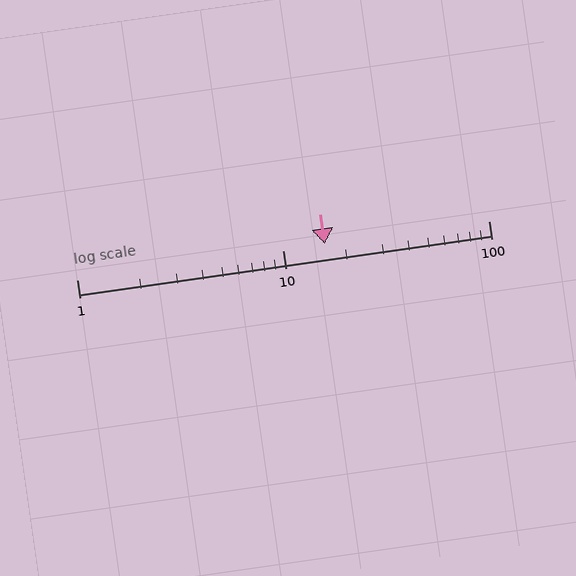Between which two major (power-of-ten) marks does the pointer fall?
The pointer is between 10 and 100.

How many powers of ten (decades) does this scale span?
The scale spans 2 decades, from 1 to 100.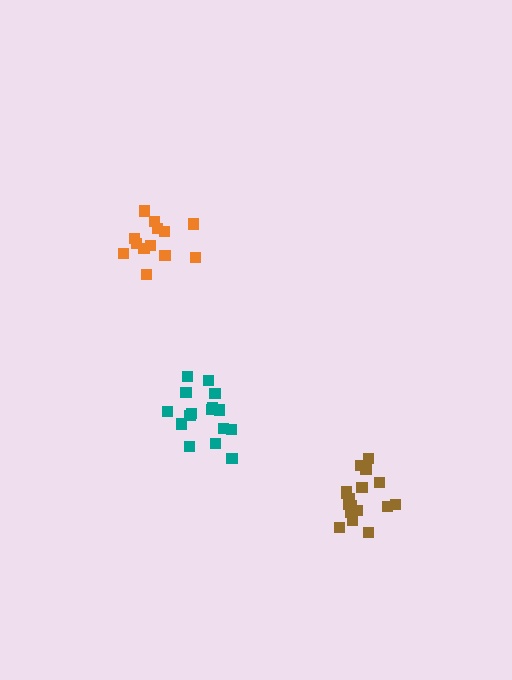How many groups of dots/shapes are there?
There are 3 groups.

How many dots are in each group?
Group 1: 17 dots, Group 2: 16 dots, Group 3: 14 dots (47 total).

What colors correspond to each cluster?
The clusters are colored: brown, teal, orange.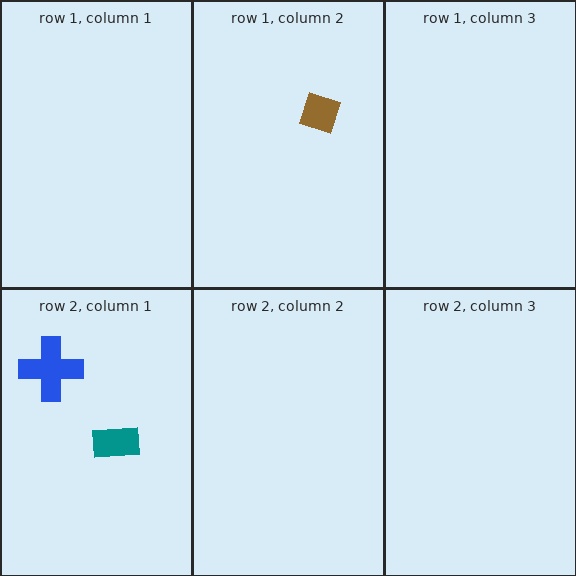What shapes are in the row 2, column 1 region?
The teal rectangle, the blue cross.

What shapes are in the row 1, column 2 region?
The brown diamond.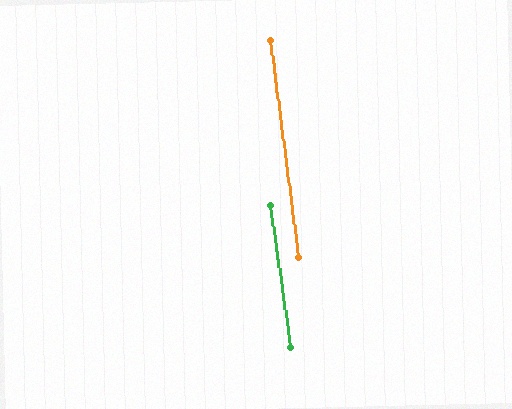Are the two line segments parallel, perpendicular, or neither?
Parallel — their directions differ by only 0.5°.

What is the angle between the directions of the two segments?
Approximately 0 degrees.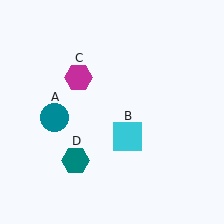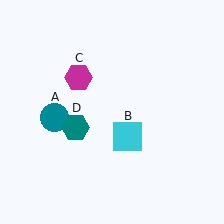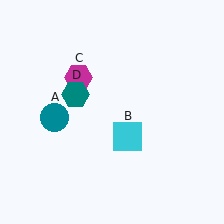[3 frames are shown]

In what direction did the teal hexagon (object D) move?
The teal hexagon (object D) moved up.